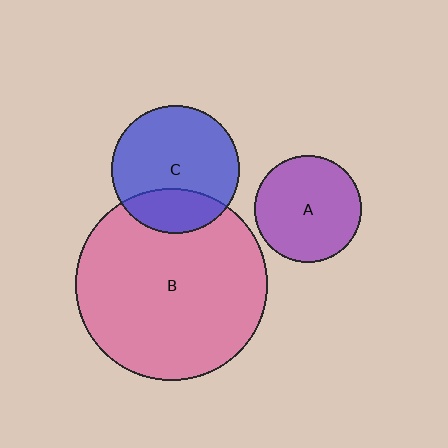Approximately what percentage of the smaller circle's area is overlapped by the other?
Approximately 25%.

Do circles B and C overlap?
Yes.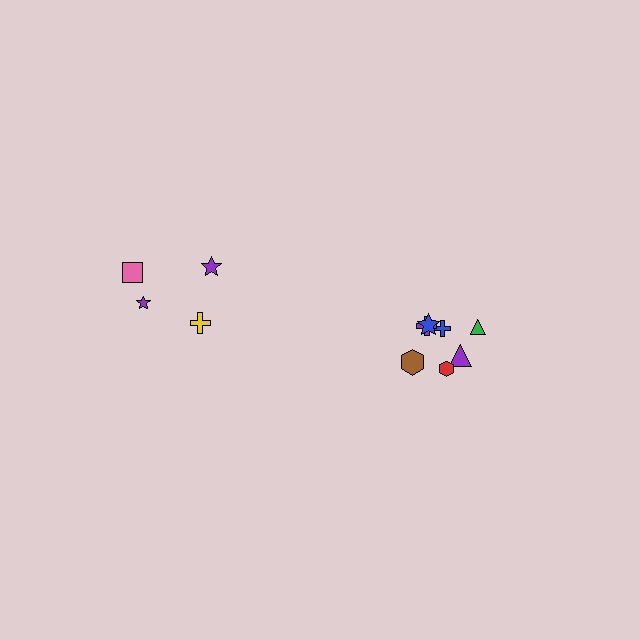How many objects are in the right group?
There are 7 objects.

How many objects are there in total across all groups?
There are 11 objects.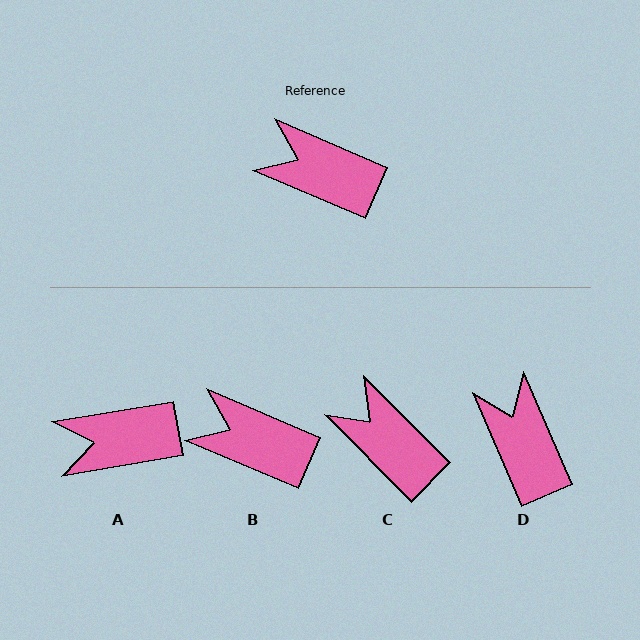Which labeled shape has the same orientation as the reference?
B.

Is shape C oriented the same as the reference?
No, it is off by about 22 degrees.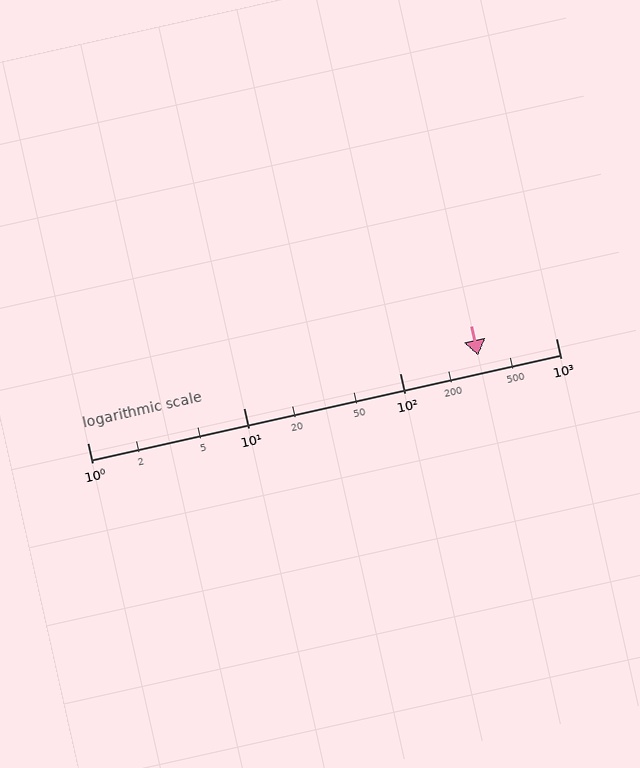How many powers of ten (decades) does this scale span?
The scale spans 3 decades, from 1 to 1000.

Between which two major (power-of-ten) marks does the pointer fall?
The pointer is between 100 and 1000.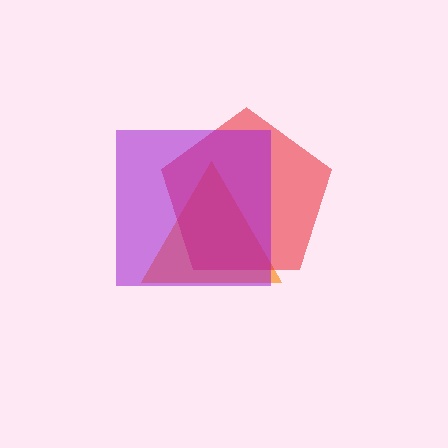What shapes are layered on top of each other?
The layered shapes are: an orange triangle, a red pentagon, a purple square.